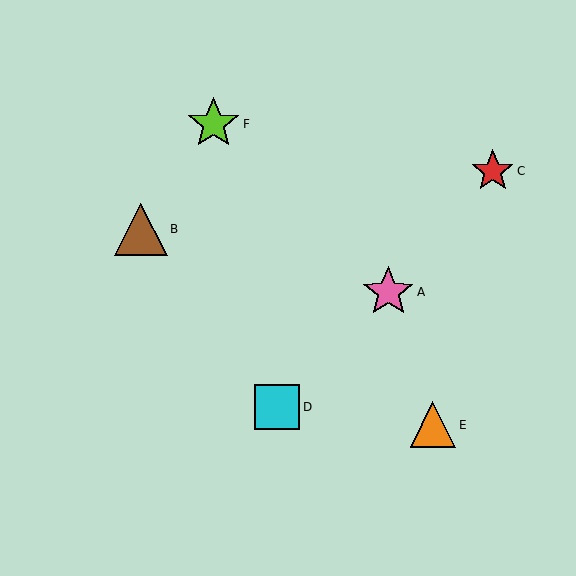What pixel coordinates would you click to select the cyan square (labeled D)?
Click at (277, 407) to select the cyan square D.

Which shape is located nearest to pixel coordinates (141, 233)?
The brown triangle (labeled B) at (141, 229) is nearest to that location.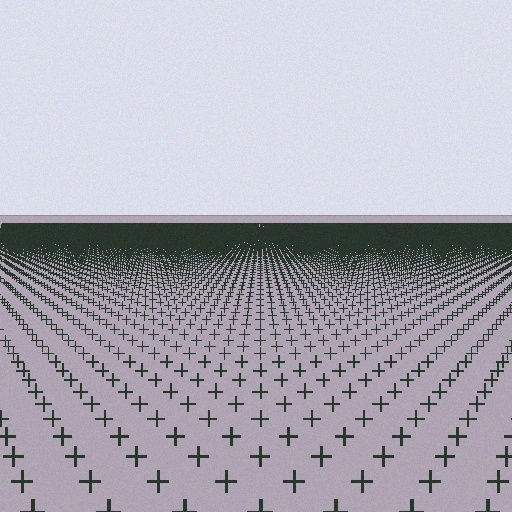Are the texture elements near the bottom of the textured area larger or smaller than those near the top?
Larger. Near the bottom, elements are closer to the viewer and appear at a bigger on-screen size.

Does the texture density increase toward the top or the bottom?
Density increases toward the top.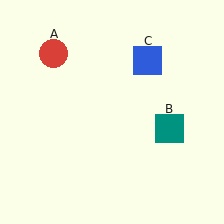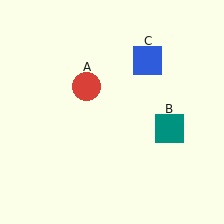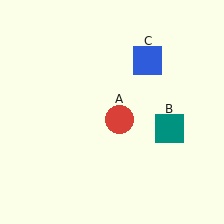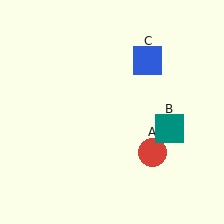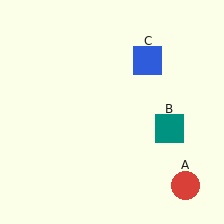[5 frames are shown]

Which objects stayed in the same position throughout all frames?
Teal square (object B) and blue square (object C) remained stationary.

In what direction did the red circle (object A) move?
The red circle (object A) moved down and to the right.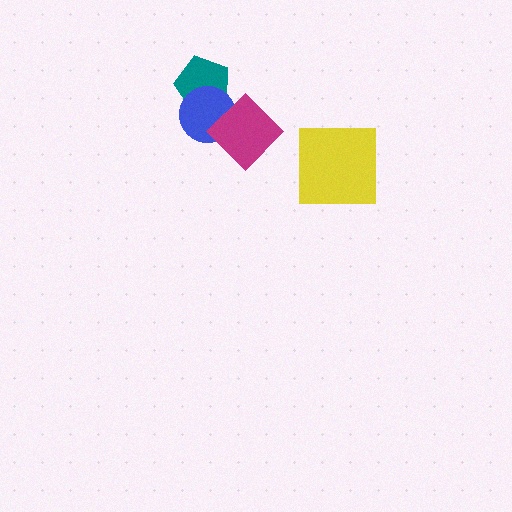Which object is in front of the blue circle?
The magenta diamond is in front of the blue circle.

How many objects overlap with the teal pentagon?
1 object overlaps with the teal pentagon.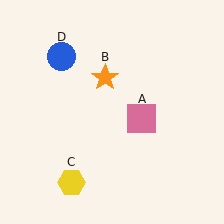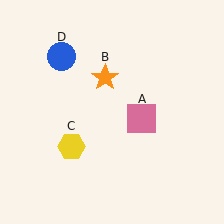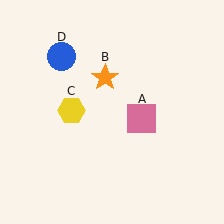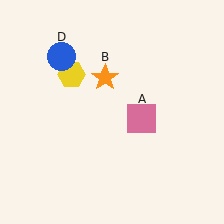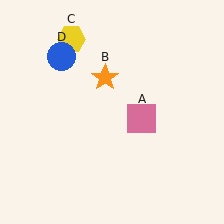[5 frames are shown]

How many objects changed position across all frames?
1 object changed position: yellow hexagon (object C).